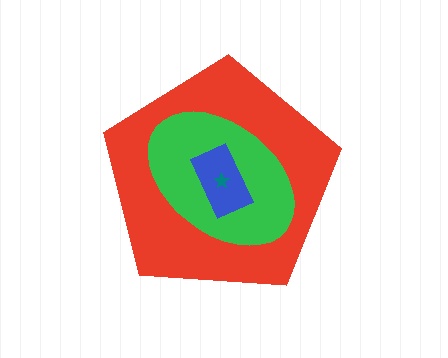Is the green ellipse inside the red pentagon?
Yes.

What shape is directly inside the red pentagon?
The green ellipse.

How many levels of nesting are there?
4.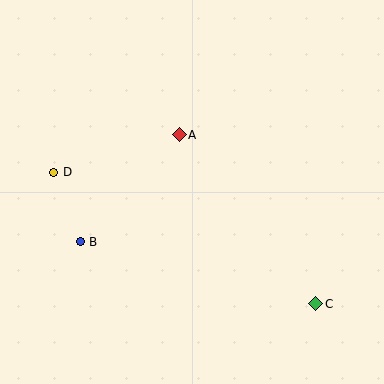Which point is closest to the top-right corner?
Point A is closest to the top-right corner.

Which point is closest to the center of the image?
Point A at (179, 135) is closest to the center.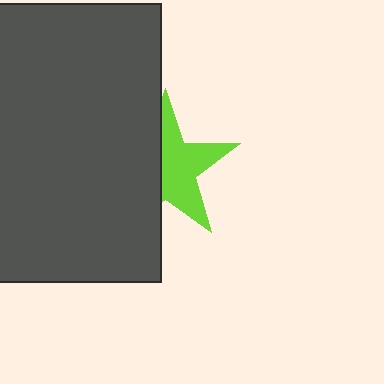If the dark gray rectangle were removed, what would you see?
You would see the complete lime star.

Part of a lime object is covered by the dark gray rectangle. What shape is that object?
It is a star.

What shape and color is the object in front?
The object in front is a dark gray rectangle.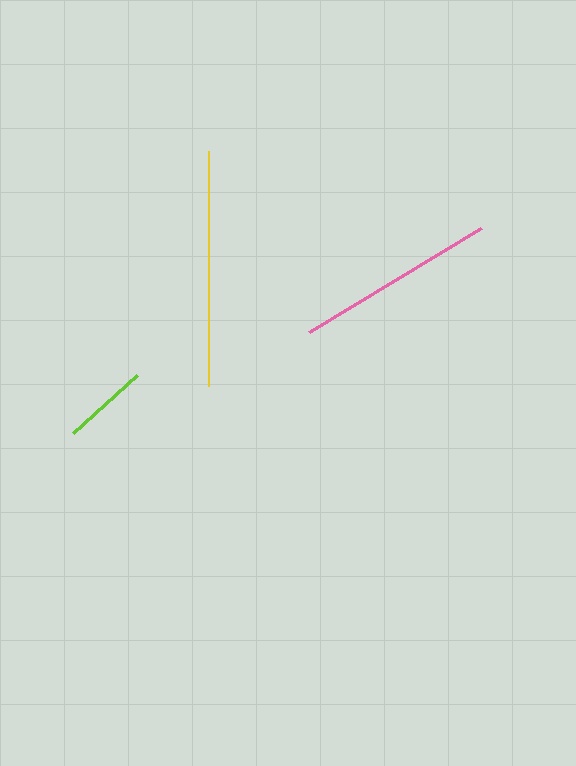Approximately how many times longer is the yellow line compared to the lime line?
The yellow line is approximately 2.7 times the length of the lime line.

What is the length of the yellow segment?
The yellow segment is approximately 235 pixels long.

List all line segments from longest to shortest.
From longest to shortest: yellow, pink, lime.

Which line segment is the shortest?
The lime line is the shortest at approximately 87 pixels.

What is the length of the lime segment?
The lime segment is approximately 87 pixels long.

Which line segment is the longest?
The yellow line is the longest at approximately 235 pixels.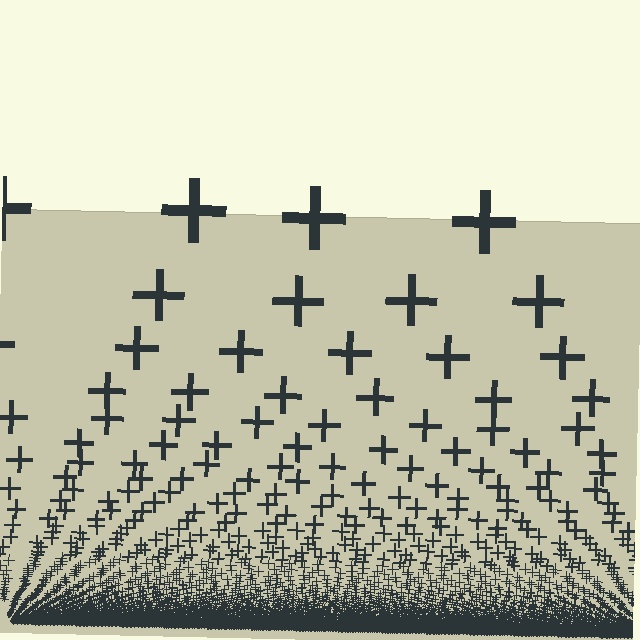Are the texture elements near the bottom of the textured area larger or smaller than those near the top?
Smaller. The gradient is inverted — elements near the bottom are smaller and denser.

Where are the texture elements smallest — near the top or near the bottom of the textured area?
Near the bottom.